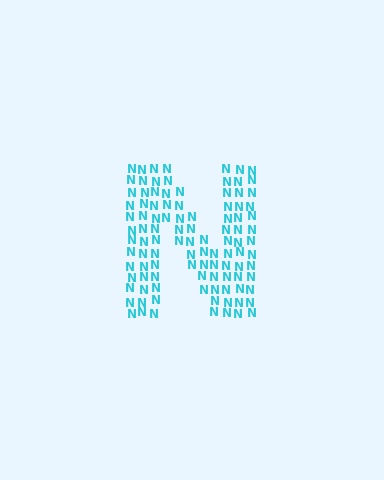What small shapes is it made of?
It is made of small letter N's.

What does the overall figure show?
The overall figure shows the letter N.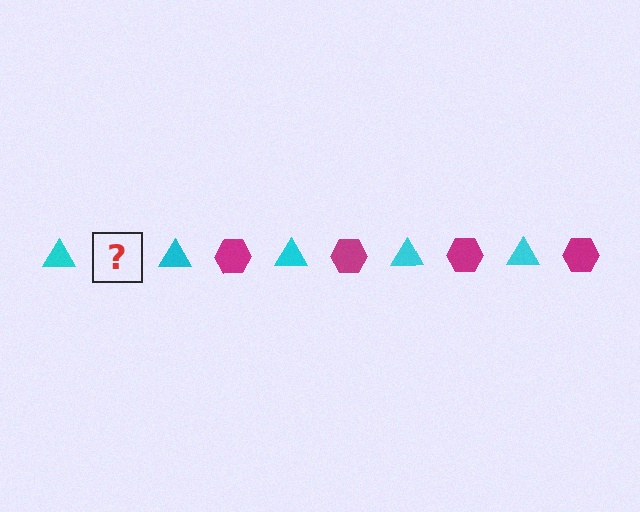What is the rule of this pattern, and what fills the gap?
The rule is that the pattern alternates between cyan triangle and magenta hexagon. The gap should be filled with a magenta hexagon.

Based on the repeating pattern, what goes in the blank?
The blank should be a magenta hexagon.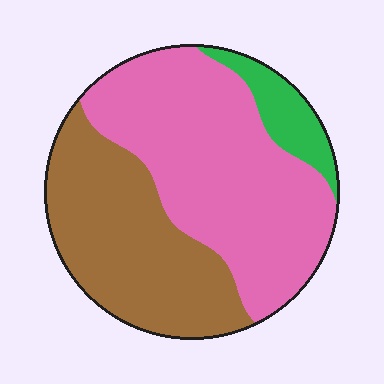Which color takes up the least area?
Green, at roughly 10%.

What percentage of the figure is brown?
Brown takes up about three eighths (3/8) of the figure.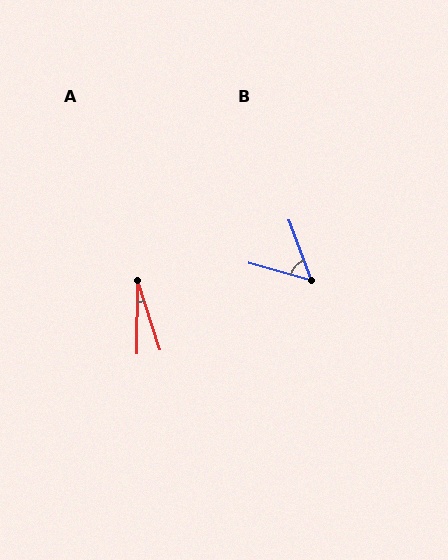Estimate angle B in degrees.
Approximately 54 degrees.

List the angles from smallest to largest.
A (19°), B (54°).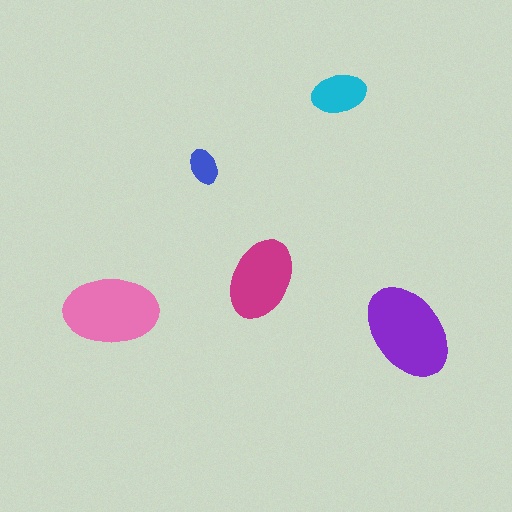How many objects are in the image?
There are 5 objects in the image.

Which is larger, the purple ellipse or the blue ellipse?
The purple one.